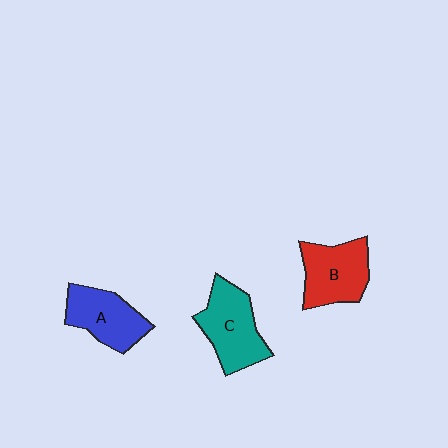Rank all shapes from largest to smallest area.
From largest to smallest: C (teal), B (red), A (blue).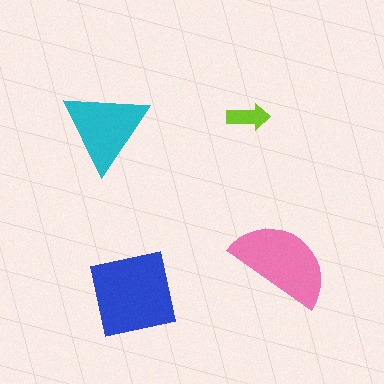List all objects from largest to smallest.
The blue square, the pink semicircle, the cyan triangle, the lime arrow.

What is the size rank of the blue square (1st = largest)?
1st.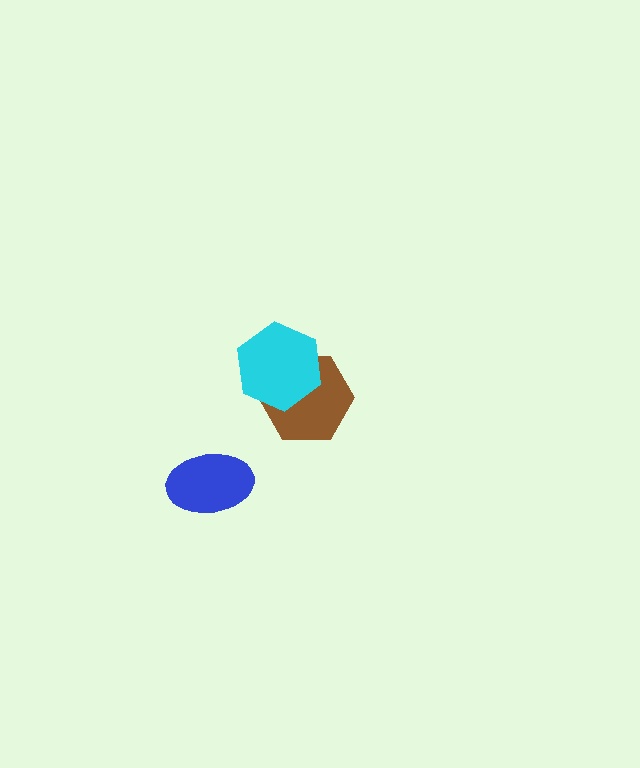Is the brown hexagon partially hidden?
Yes, it is partially covered by another shape.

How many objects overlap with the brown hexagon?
1 object overlaps with the brown hexagon.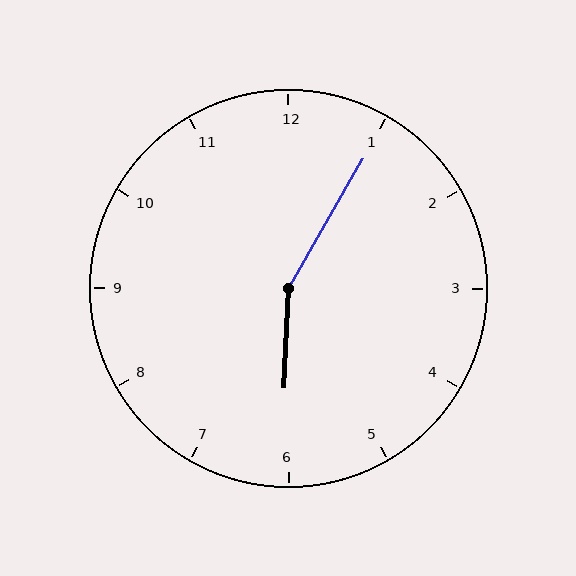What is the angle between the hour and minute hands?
Approximately 152 degrees.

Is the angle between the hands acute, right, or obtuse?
It is obtuse.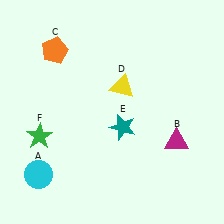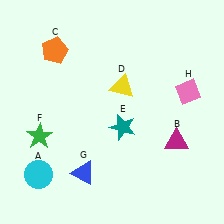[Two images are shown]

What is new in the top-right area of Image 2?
A pink diamond (H) was added in the top-right area of Image 2.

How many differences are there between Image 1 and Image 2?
There are 2 differences between the two images.